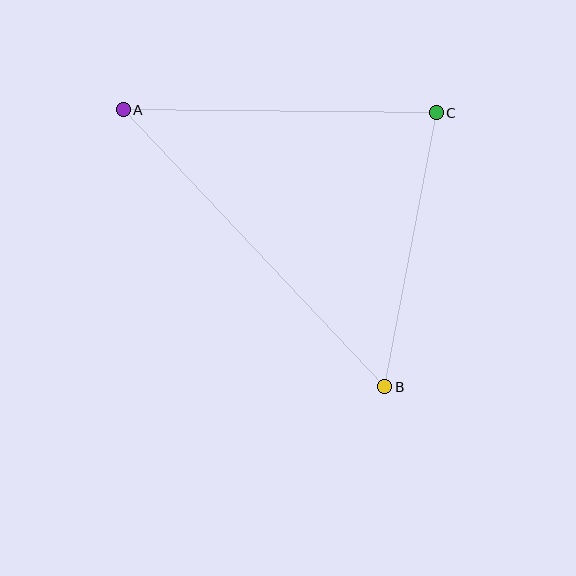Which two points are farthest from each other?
Points A and B are farthest from each other.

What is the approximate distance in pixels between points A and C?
The distance between A and C is approximately 313 pixels.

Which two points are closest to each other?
Points B and C are closest to each other.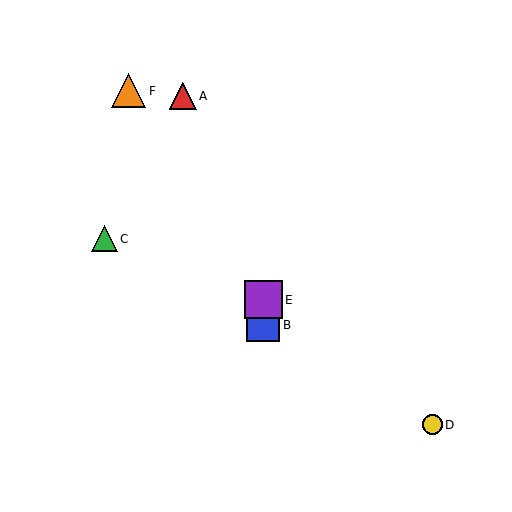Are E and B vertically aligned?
Yes, both are at x≈263.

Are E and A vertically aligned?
No, E is at x≈263 and A is at x≈183.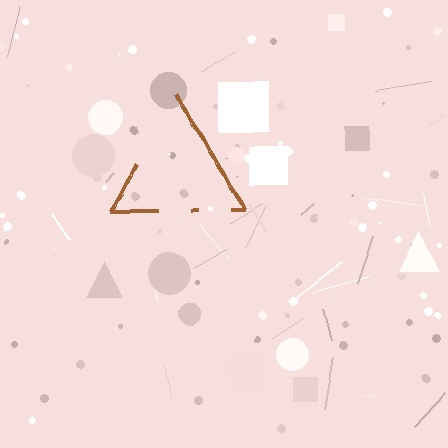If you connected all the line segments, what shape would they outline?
They would outline a triangle.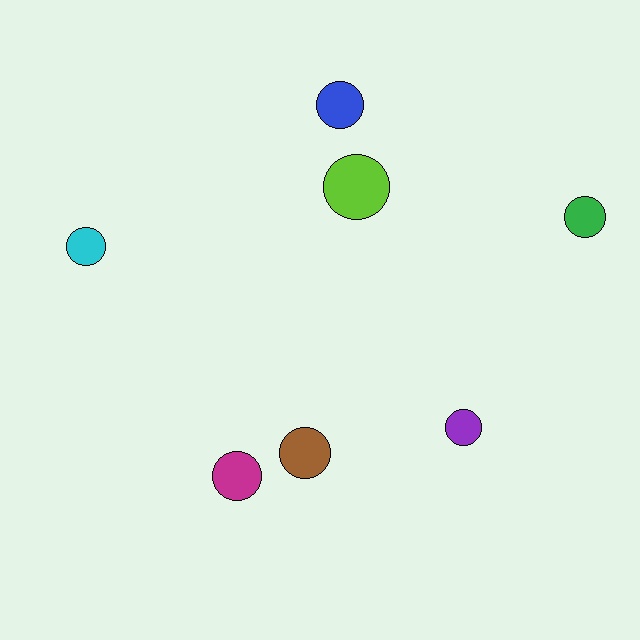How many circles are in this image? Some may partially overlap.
There are 7 circles.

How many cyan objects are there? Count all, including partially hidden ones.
There is 1 cyan object.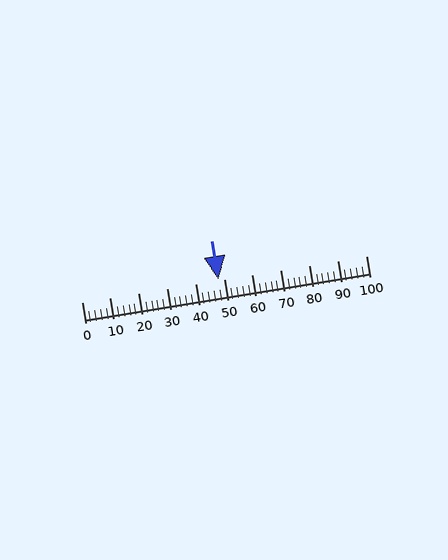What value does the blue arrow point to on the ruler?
The blue arrow points to approximately 48.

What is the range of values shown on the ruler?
The ruler shows values from 0 to 100.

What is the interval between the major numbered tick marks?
The major tick marks are spaced 10 units apart.